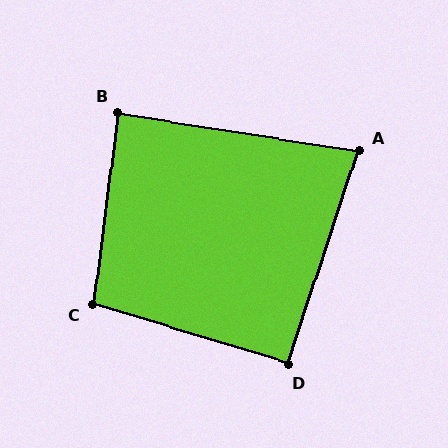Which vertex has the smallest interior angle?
A, at approximately 80 degrees.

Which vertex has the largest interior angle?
C, at approximately 100 degrees.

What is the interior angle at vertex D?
Approximately 91 degrees (approximately right).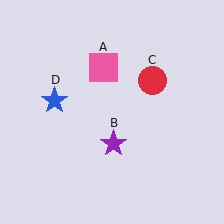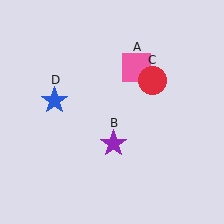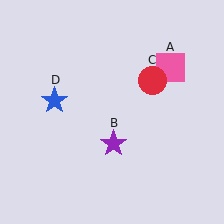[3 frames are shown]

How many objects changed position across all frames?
1 object changed position: pink square (object A).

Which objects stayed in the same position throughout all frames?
Purple star (object B) and red circle (object C) and blue star (object D) remained stationary.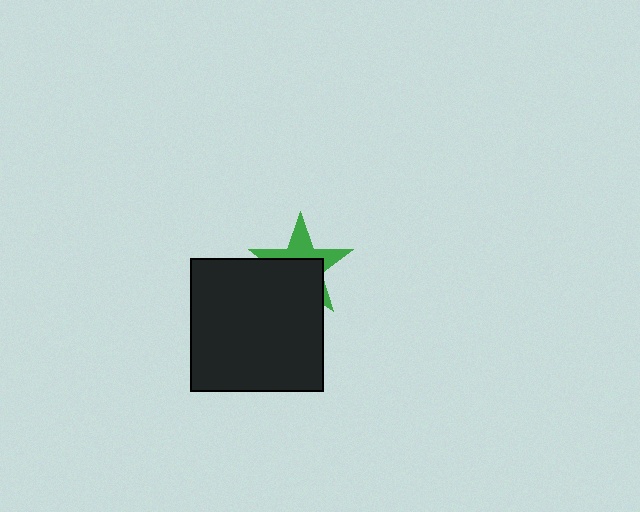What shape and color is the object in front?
The object in front is a black square.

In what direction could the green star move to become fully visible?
The green star could move up. That would shift it out from behind the black square entirely.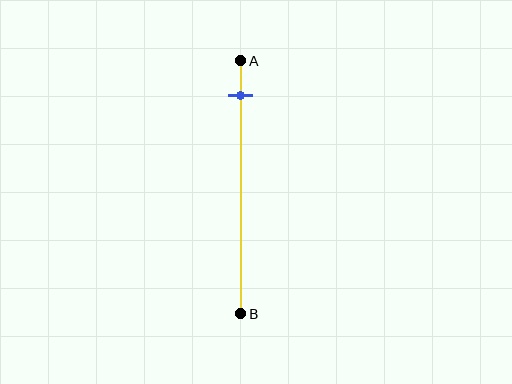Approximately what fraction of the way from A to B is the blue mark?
The blue mark is approximately 15% of the way from A to B.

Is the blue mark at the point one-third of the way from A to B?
No, the mark is at about 15% from A, not at the 33% one-third point.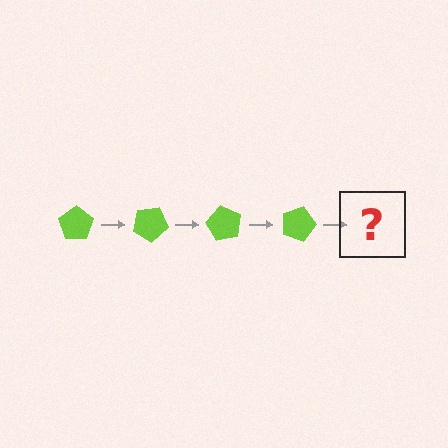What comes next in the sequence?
The next element should be a lime pentagon rotated 120 degrees.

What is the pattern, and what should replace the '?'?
The pattern is that the pentagon rotates 30 degrees each step. The '?' should be a lime pentagon rotated 120 degrees.